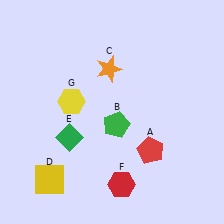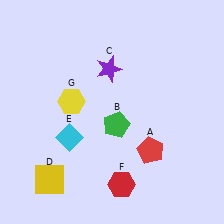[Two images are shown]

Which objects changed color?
C changed from orange to purple. E changed from green to cyan.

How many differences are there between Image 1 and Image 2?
There are 2 differences between the two images.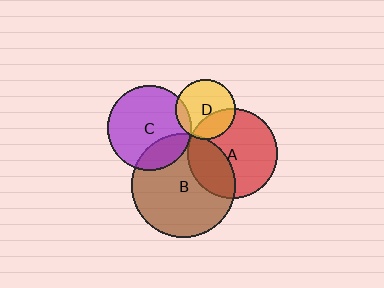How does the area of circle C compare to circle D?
Approximately 2.0 times.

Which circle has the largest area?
Circle B (brown).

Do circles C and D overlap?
Yes.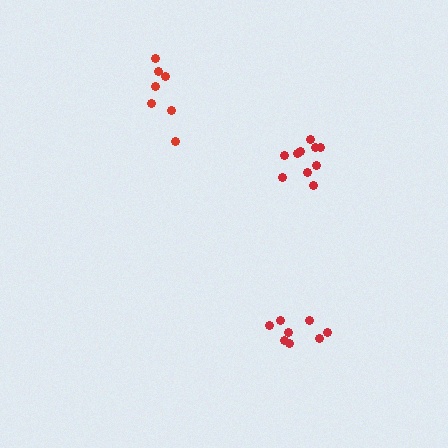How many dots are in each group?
Group 1: 8 dots, Group 2: 7 dots, Group 3: 10 dots (25 total).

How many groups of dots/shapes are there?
There are 3 groups.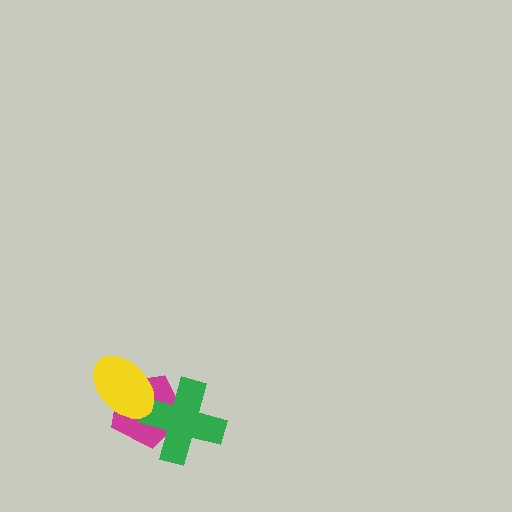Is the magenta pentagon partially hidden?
Yes, it is partially covered by another shape.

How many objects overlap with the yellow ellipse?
2 objects overlap with the yellow ellipse.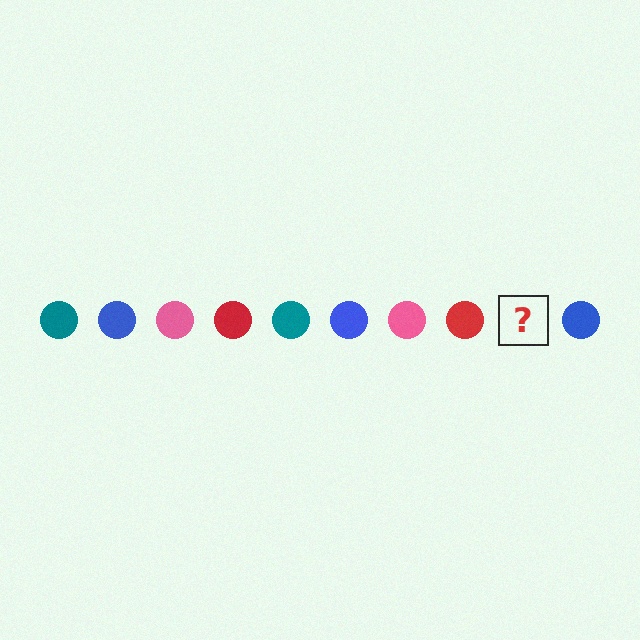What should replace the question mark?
The question mark should be replaced with a teal circle.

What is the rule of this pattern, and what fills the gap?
The rule is that the pattern cycles through teal, blue, pink, red circles. The gap should be filled with a teal circle.